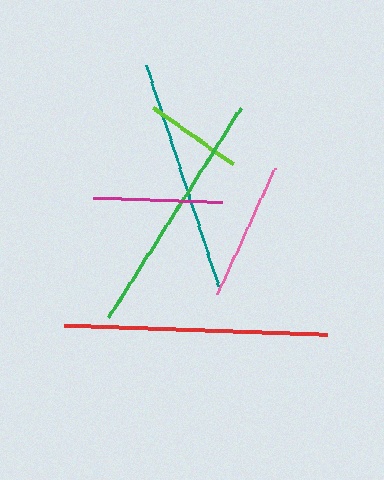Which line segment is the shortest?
The lime line is the shortest at approximately 99 pixels.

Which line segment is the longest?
The red line is the longest at approximately 263 pixels.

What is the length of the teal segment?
The teal segment is approximately 233 pixels long.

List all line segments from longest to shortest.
From longest to shortest: red, green, teal, pink, magenta, lime.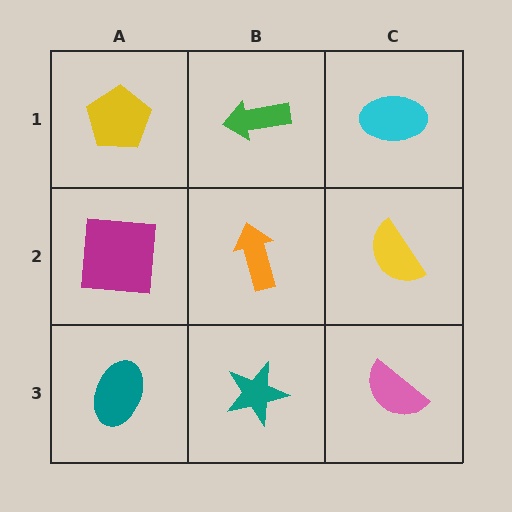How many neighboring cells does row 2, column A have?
3.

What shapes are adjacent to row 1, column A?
A magenta square (row 2, column A), a green arrow (row 1, column B).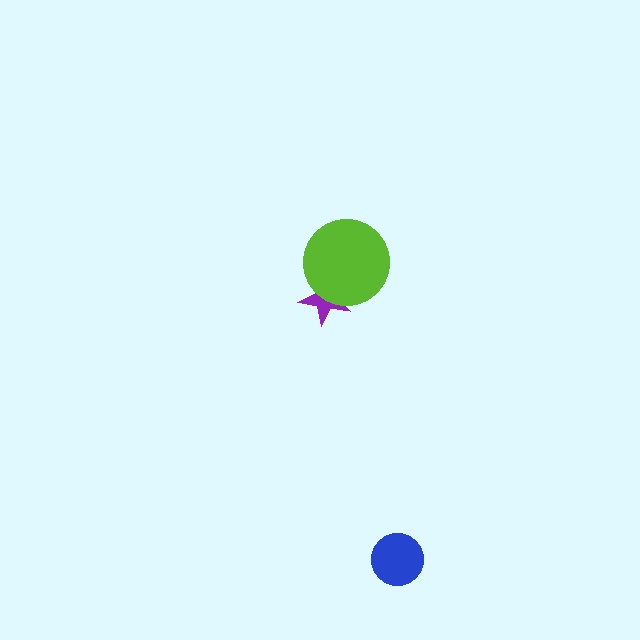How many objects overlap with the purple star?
1 object overlaps with the purple star.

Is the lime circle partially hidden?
No, no other shape covers it.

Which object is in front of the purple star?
The lime circle is in front of the purple star.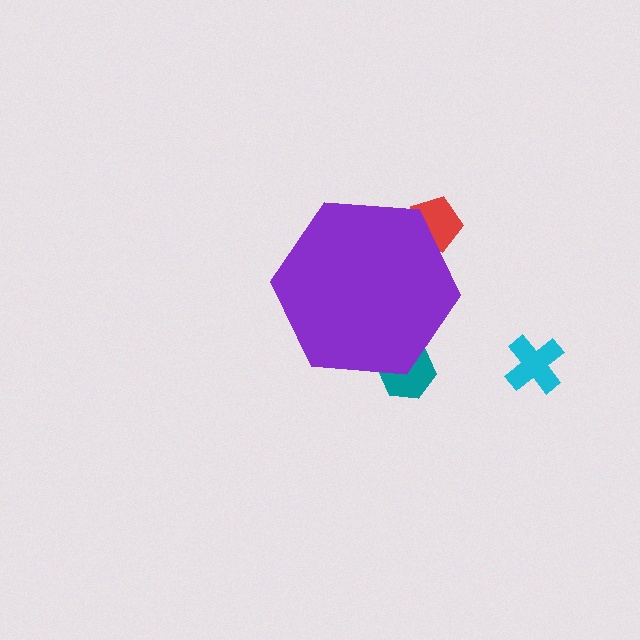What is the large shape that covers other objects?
A purple hexagon.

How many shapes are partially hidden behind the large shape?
2 shapes are partially hidden.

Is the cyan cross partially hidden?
No, the cyan cross is fully visible.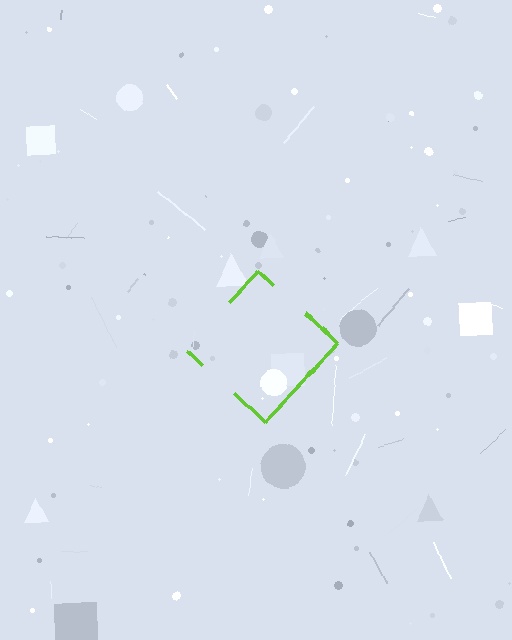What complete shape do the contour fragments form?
The contour fragments form a diamond.